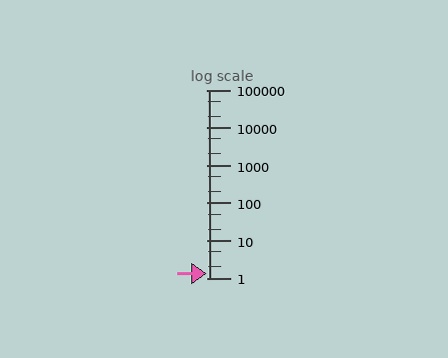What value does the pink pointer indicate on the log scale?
The pointer indicates approximately 1.3.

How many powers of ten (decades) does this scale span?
The scale spans 5 decades, from 1 to 100000.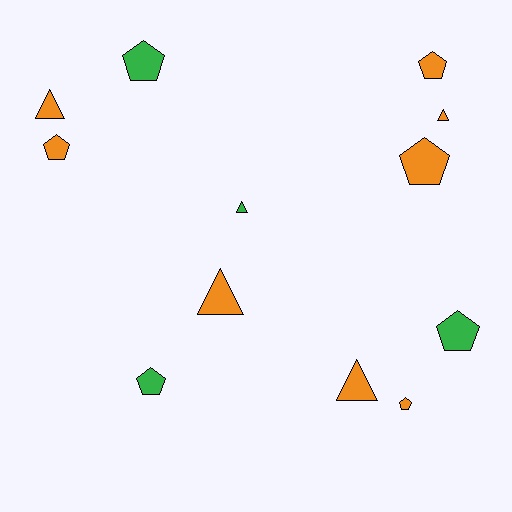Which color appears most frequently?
Orange, with 8 objects.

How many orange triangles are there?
There are 4 orange triangles.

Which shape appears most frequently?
Pentagon, with 7 objects.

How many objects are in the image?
There are 12 objects.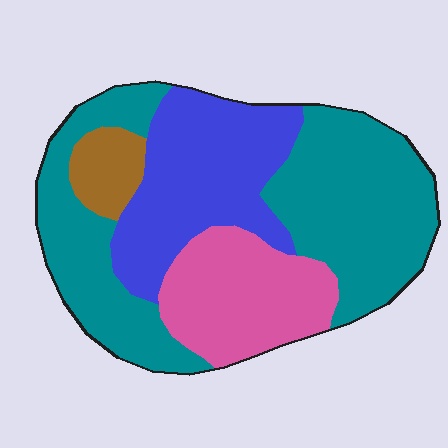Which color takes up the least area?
Brown, at roughly 5%.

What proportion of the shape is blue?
Blue takes up about one quarter (1/4) of the shape.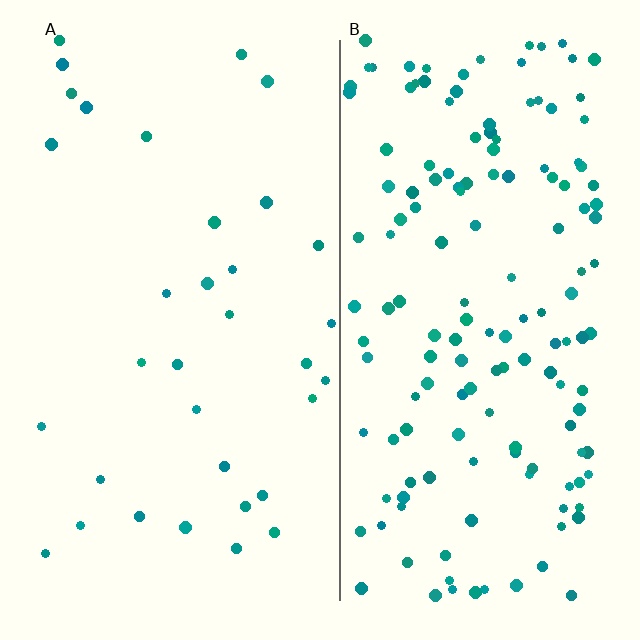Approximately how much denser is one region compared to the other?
Approximately 4.5× — region B over region A.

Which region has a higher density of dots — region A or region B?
B (the right).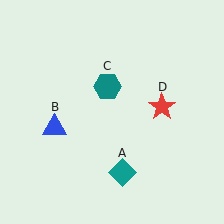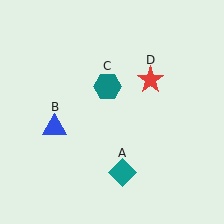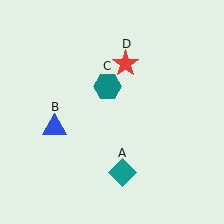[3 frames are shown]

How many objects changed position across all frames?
1 object changed position: red star (object D).